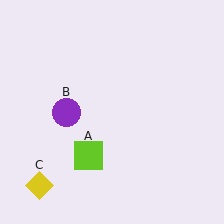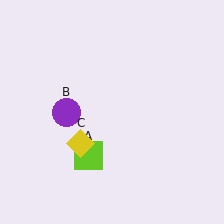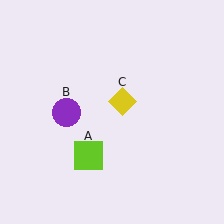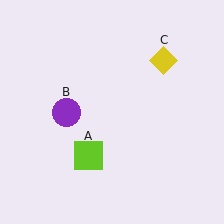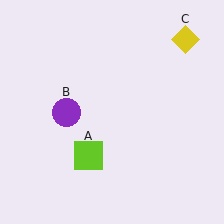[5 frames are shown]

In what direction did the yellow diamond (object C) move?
The yellow diamond (object C) moved up and to the right.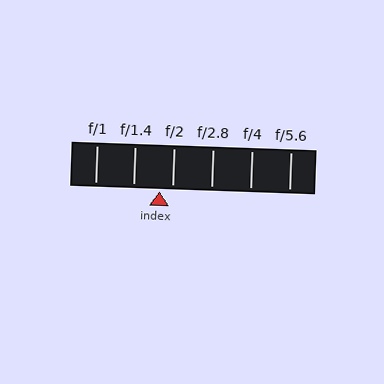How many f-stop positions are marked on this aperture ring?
There are 6 f-stop positions marked.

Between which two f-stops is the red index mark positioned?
The index mark is between f/1.4 and f/2.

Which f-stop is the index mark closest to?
The index mark is closest to f/2.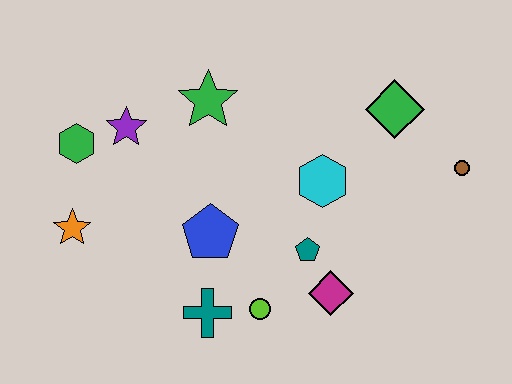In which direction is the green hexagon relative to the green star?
The green hexagon is to the left of the green star.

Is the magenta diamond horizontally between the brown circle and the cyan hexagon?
Yes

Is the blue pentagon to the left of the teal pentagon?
Yes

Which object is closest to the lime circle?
The teal cross is closest to the lime circle.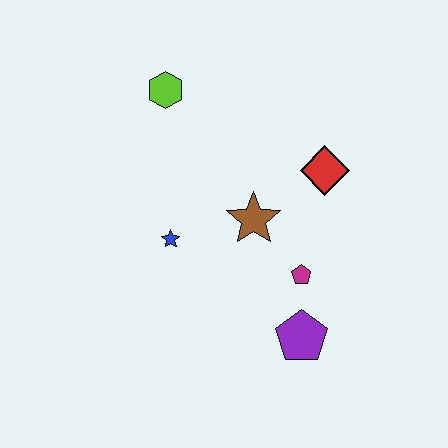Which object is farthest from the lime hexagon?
The purple pentagon is farthest from the lime hexagon.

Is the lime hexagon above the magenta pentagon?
Yes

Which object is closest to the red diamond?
The brown star is closest to the red diamond.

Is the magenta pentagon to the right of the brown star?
Yes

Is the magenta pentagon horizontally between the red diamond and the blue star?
Yes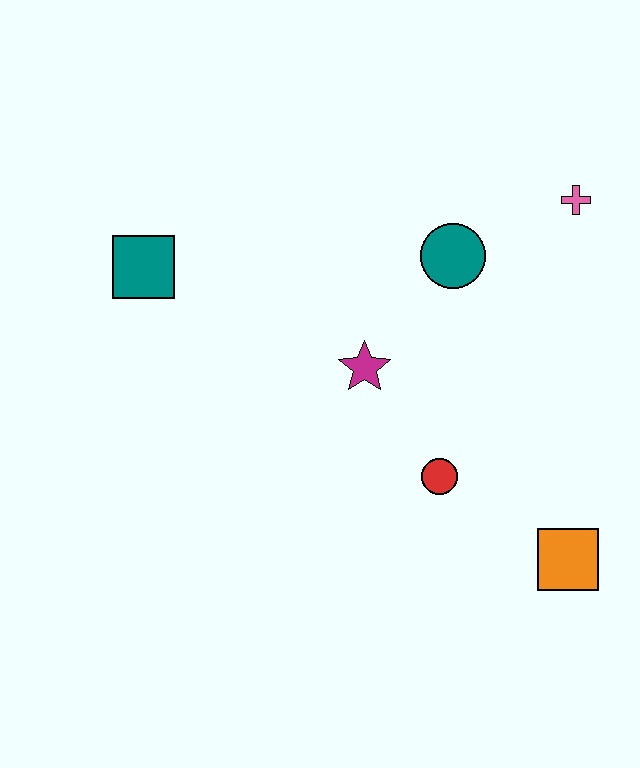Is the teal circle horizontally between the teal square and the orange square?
Yes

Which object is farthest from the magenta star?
The orange square is farthest from the magenta star.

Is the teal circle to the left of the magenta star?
No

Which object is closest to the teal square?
The magenta star is closest to the teal square.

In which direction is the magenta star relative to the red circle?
The magenta star is above the red circle.